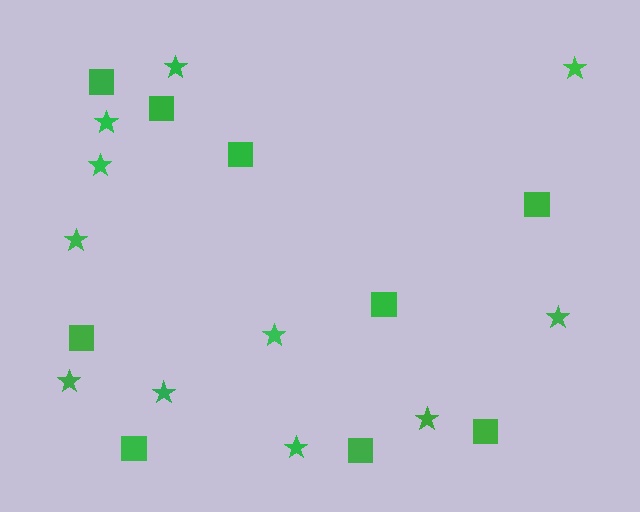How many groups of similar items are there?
There are 2 groups: one group of stars (11) and one group of squares (9).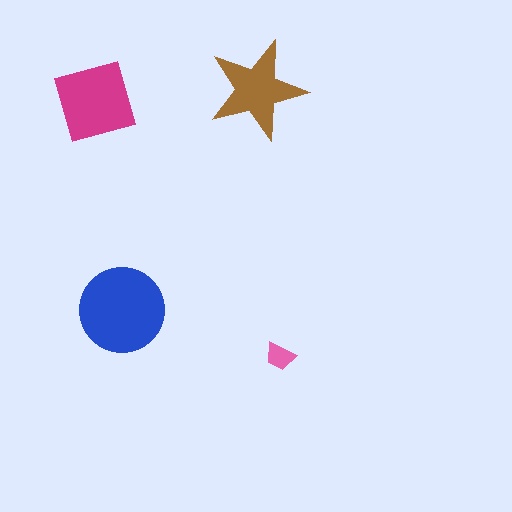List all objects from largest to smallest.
The blue circle, the magenta square, the brown star, the pink trapezoid.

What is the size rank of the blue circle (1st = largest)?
1st.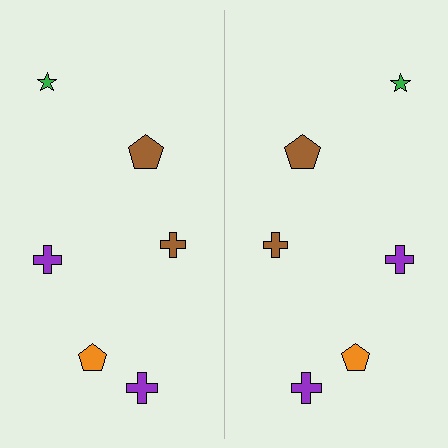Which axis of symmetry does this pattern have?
The pattern has a vertical axis of symmetry running through the center of the image.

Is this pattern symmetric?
Yes, this pattern has bilateral (reflection) symmetry.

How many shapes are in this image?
There are 12 shapes in this image.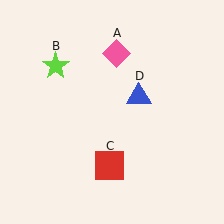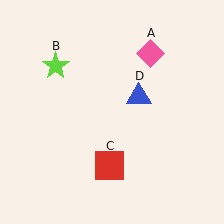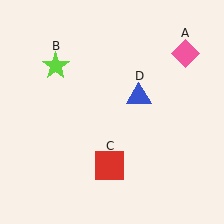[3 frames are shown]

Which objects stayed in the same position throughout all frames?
Lime star (object B) and red square (object C) and blue triangle (object D) remained stationary.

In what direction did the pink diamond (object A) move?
The pink diamond (object A) moved right.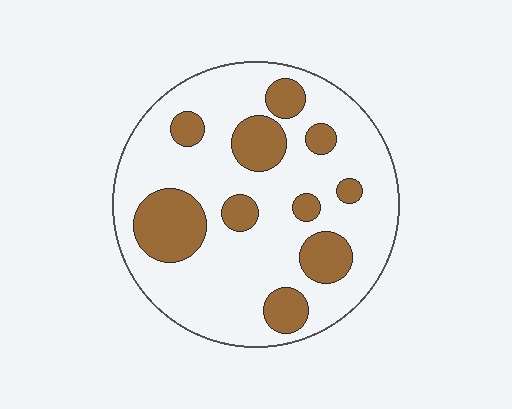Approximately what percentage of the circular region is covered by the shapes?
Approximately 25%.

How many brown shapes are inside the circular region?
10.